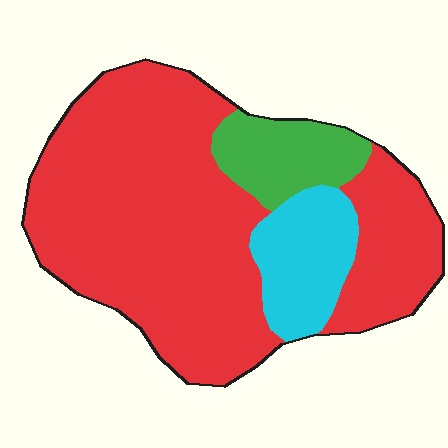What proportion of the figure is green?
Green takes up about one eighth (1/8) of the figure.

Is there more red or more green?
Red.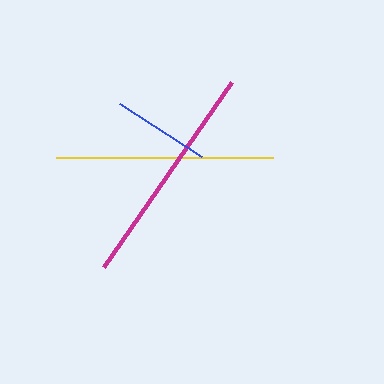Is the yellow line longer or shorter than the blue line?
The yellow line is longer than the blue line.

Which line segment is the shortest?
The blue line is the shortest at approximately 97 pixels.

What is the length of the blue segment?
The blue segment is approximately 97 pixels long.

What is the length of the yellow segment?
The yellow segment is approximately 217 pixels long.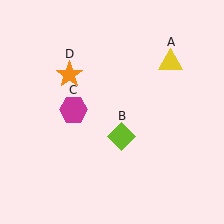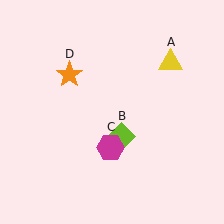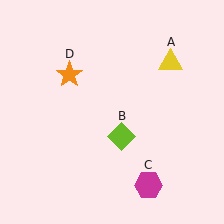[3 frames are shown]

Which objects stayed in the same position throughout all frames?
Yellow triangle (object A) and lime diamond (object B) and orange star (object D) remained stationary.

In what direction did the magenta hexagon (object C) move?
The magenta hexagon (object C) moved down and to the right.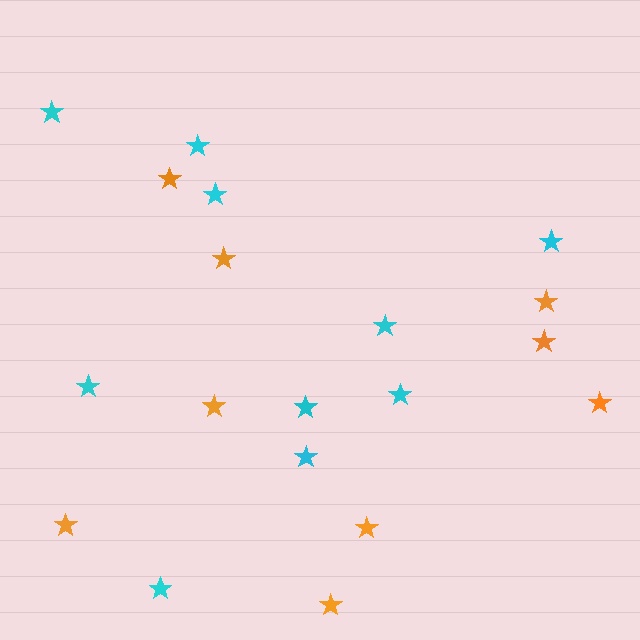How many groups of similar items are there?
There are 2 groups: one group of orange stars (9) and one group of cyan stars (10).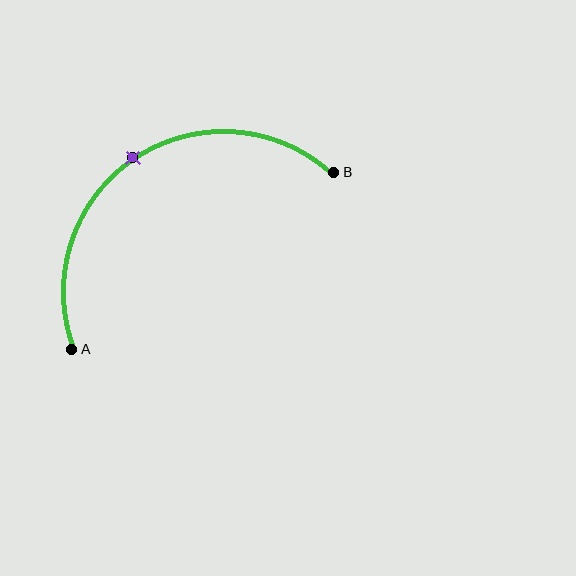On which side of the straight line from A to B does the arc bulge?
The arc bulges above and to the left of the straight line connecting A and B.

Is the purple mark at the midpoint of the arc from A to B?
Yes. The purple mark lies on the arc at equal arc-length from both A and B — it is the arc midpoint.